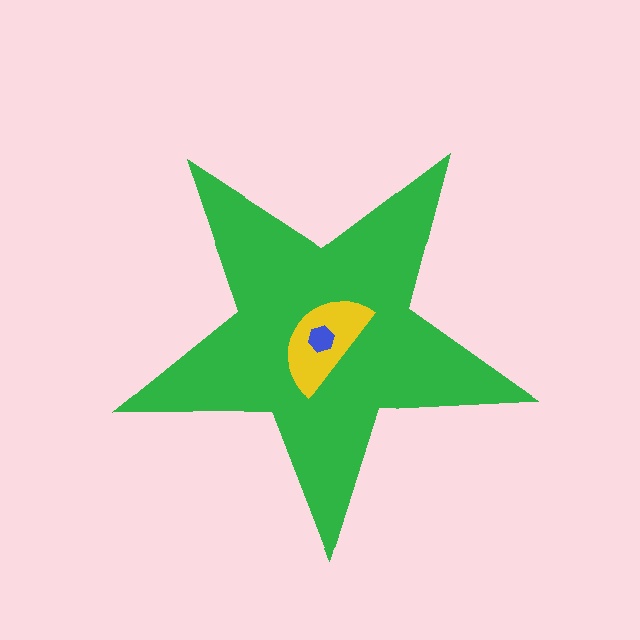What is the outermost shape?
The green star.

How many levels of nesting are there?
3.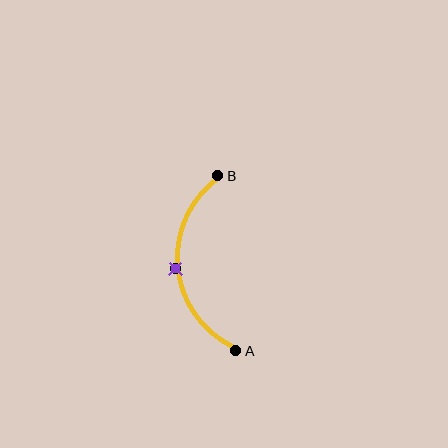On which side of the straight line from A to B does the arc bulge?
The arc bulges to the left of the straight line connecting A and B.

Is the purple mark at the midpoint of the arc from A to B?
Yes. The purple mark lies on the arc at equal arc-length from both A and B — it is the arc midpoint.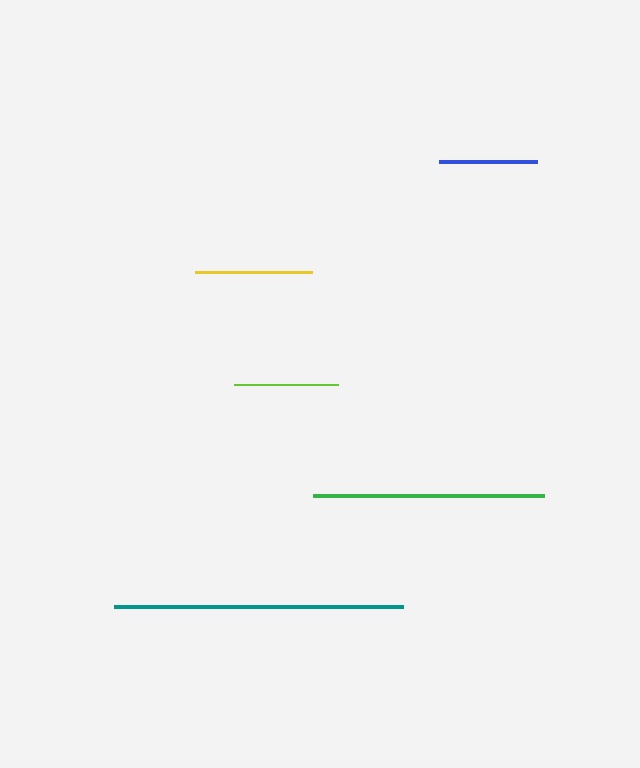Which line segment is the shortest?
The blue line is the shortest at approximately 97 pixels.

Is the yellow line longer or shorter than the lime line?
The yellow line is longer than the lime line.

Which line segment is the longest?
The teal line is the longest at approximately 289 pixels.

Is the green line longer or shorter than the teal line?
The teal line is longer than the green line.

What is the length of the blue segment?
The blue segment is approximately 97 pixels long.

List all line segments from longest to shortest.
From longest to shortest: teal, green, yellow, lime, blue.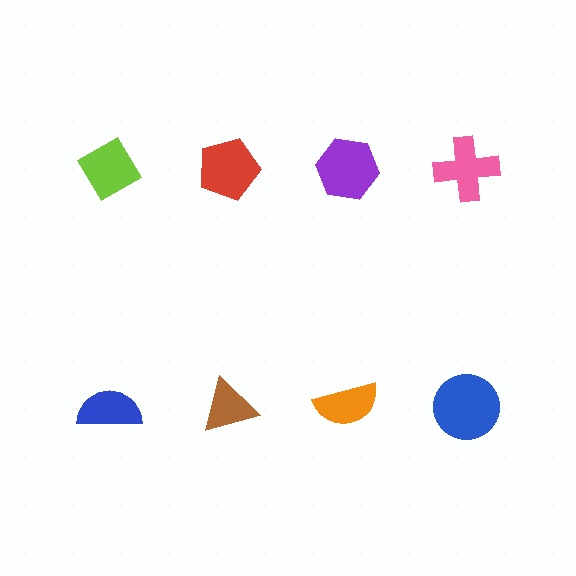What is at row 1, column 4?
A pink cross.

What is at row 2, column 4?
A blue circle.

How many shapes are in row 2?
4 shapes.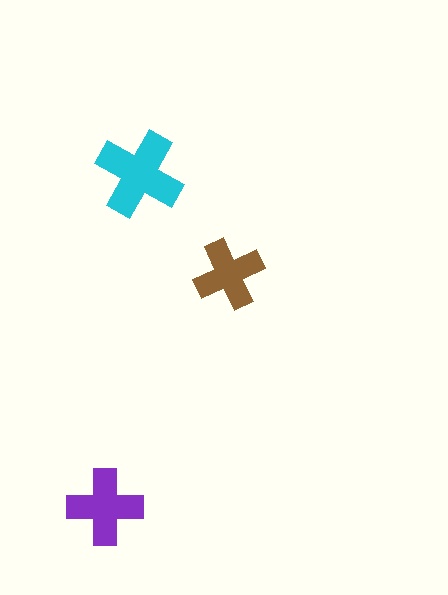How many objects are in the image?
There are 3 objects in the image.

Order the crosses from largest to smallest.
the cyan one, the purple one, the brown one.